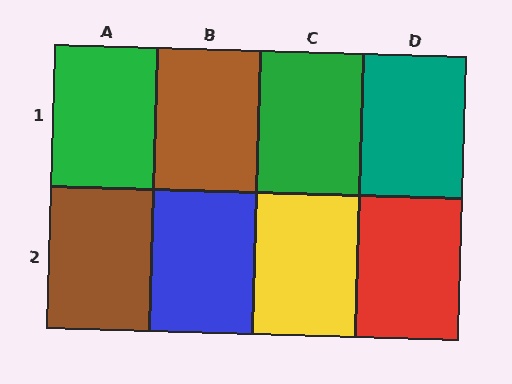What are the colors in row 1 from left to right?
Green, brown, green, teal.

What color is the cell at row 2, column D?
Red.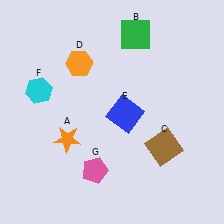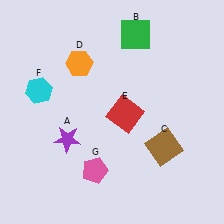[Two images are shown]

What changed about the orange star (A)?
In Image 1, A is orange. In Image 2, it changed to purple.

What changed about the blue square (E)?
In Image 1, E is blue. In Image 2, it changed to red.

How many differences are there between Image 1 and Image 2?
There are 2 differences between the two images.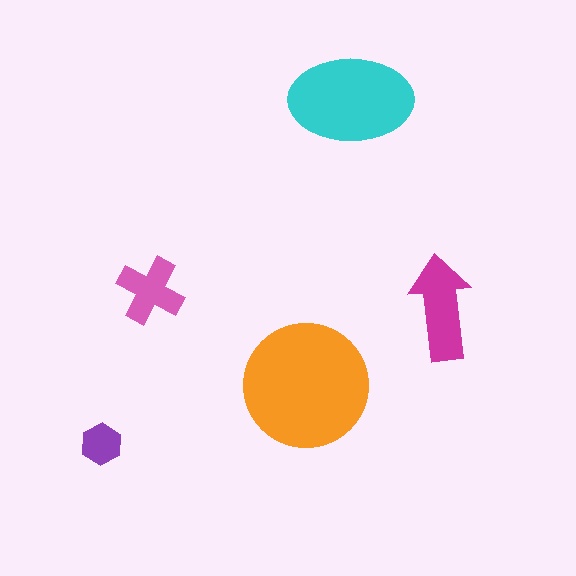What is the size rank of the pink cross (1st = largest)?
4th.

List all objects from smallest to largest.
The purple hexagon, the pink cross, the magenta arrow, the cyan ellipse, the orange circle.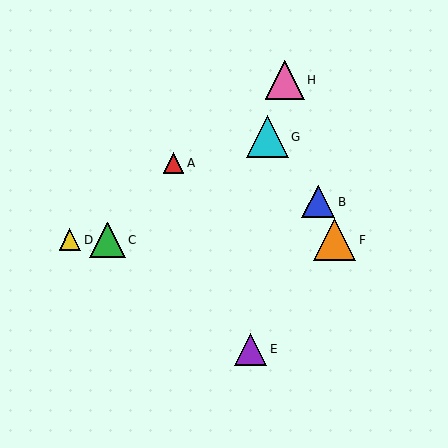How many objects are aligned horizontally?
3 objects (C, D, F) are aligned horizontally.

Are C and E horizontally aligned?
No, C is at y≈240 and E is at y≈349.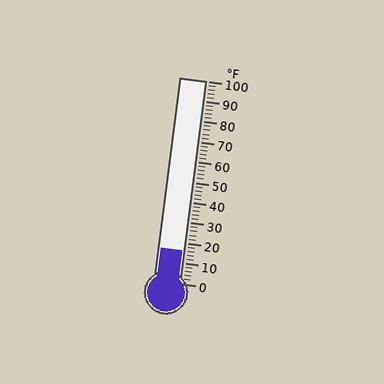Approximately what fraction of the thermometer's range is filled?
The thermometer is filled to approximately 15% of its range.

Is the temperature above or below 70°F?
The temperature is below 70°F.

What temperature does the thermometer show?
The thermometer shows approximately 16°F.